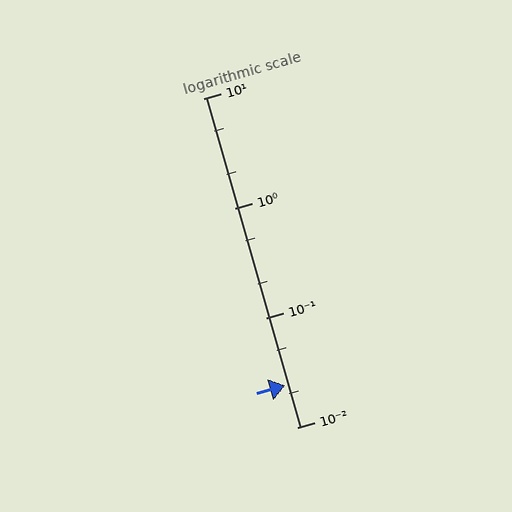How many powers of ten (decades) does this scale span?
The scale spans 3 decades, from 0.01 to 10.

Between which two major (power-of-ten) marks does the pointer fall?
The pointer is between 0.01 and 0.1.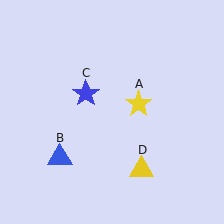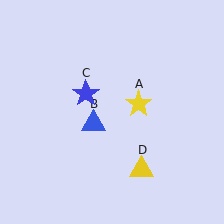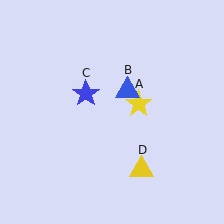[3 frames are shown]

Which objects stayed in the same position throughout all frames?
Yellow star (object A) and blue star (object C) and yellow triangle (object D) remained stationary.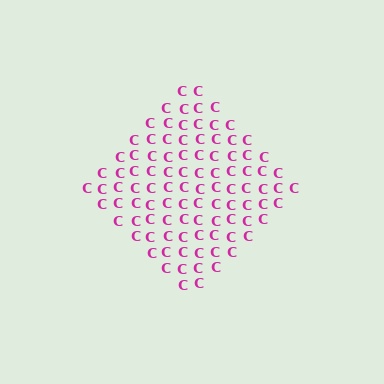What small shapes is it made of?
It is made of small letter C's.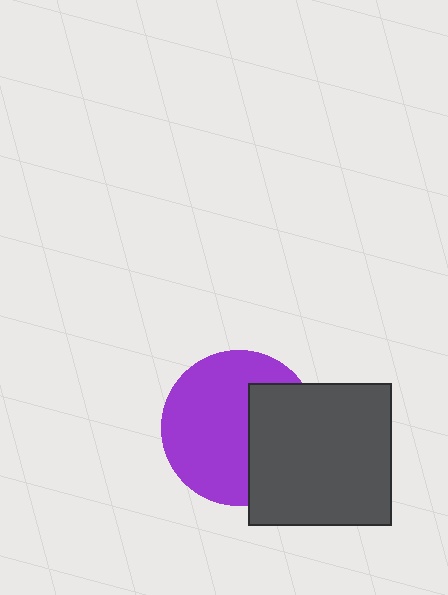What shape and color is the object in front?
The object in front is a dark gray square.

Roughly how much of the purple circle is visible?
About half of it is visible (roughly 63%).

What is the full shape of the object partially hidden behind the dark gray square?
The partially hidden object is a purple circle.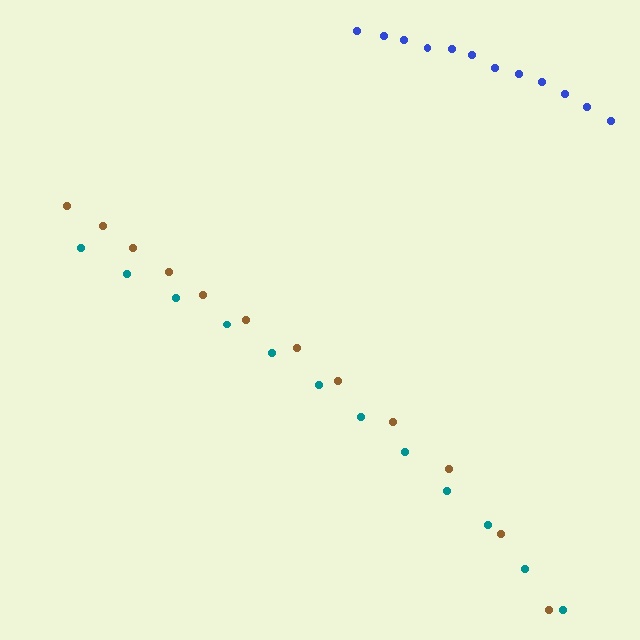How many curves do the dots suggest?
There are 3 distinct paths.